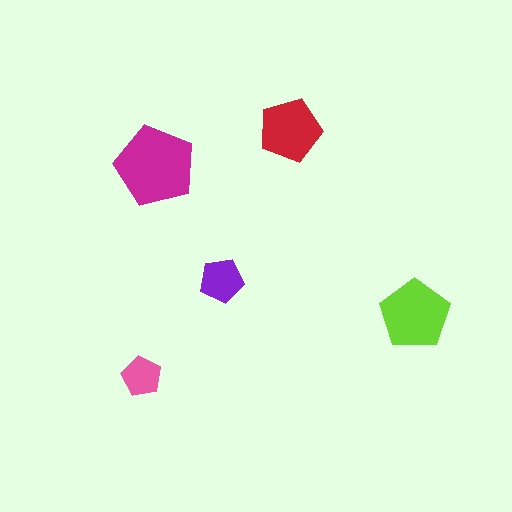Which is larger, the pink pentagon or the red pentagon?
The red one.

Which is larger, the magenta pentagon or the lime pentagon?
The magenta one.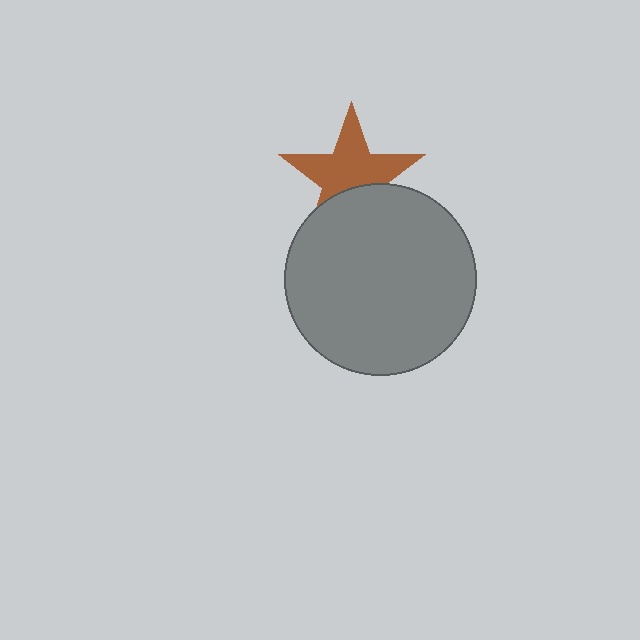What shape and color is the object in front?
The object in front is a gray circle.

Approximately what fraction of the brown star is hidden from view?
Roughly 34% of the brown star is hidden behind the gray circle.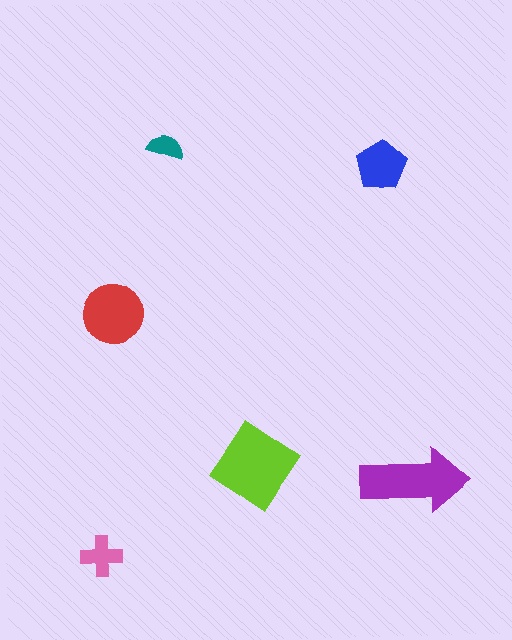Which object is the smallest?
The teal semicircle.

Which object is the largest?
The lime diamond.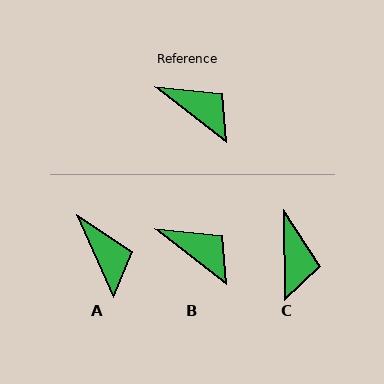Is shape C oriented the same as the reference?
No, it is off by about 52 degrees.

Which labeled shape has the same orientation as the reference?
B.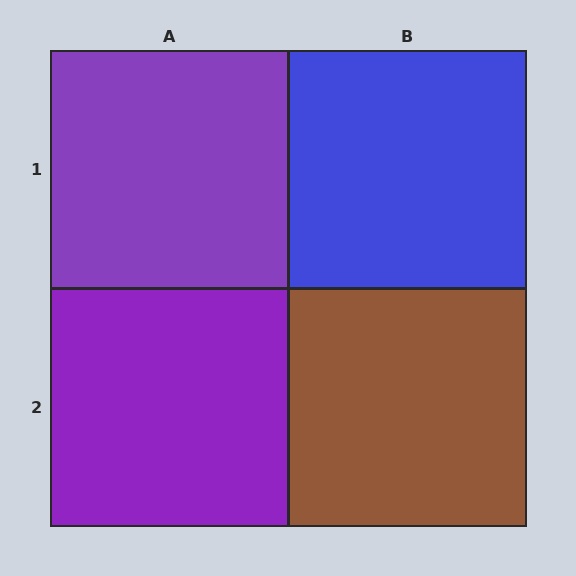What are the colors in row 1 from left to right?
Purple, blue.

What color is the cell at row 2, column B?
Brown.